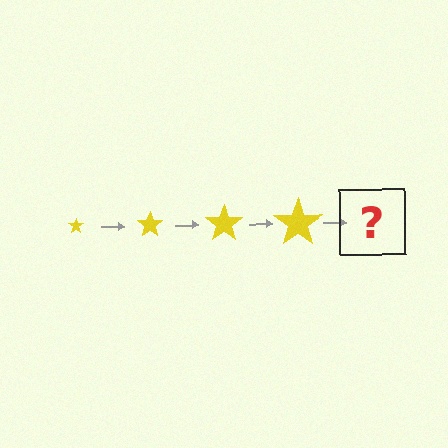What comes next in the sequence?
The next element should be a yellow star, larger than the previous one.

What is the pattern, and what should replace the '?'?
The pattern is that the star gets progressively larger each step. The '?' should be a yellow star, larger than the previous one.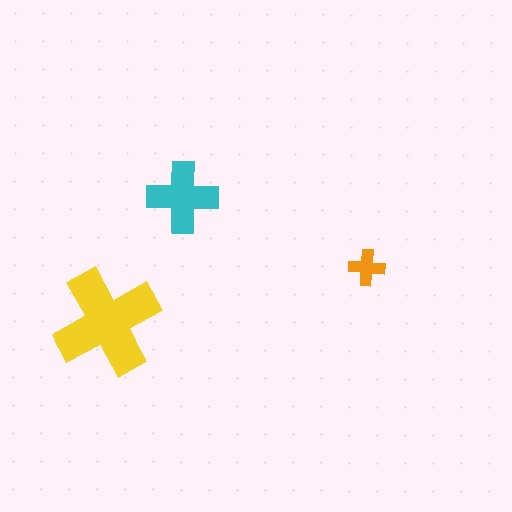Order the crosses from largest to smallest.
the yellow one, the cyan one, the orange one.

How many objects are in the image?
There are 3 objects in the image.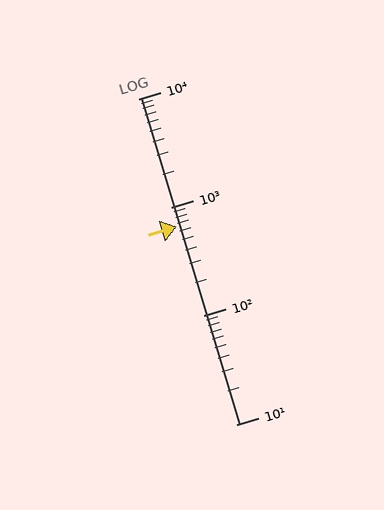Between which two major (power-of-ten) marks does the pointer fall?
The pointer is between 100 and 1000.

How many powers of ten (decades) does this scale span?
The scale spans 3 decades, from 10 to 10000.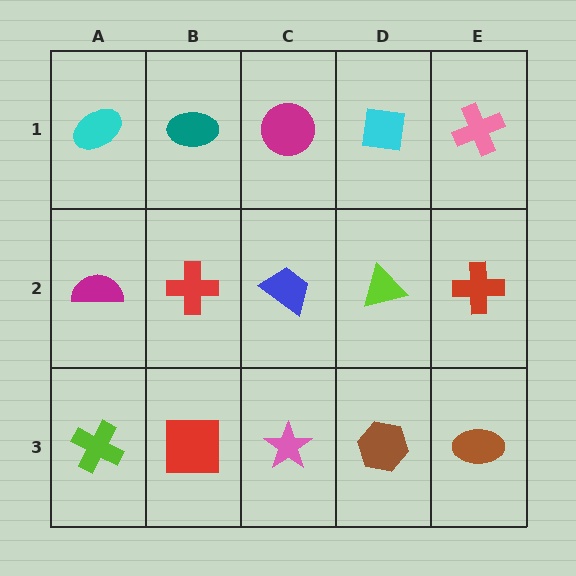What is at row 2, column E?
A red cross.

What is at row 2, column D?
A lime triangle.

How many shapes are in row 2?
5 shapes.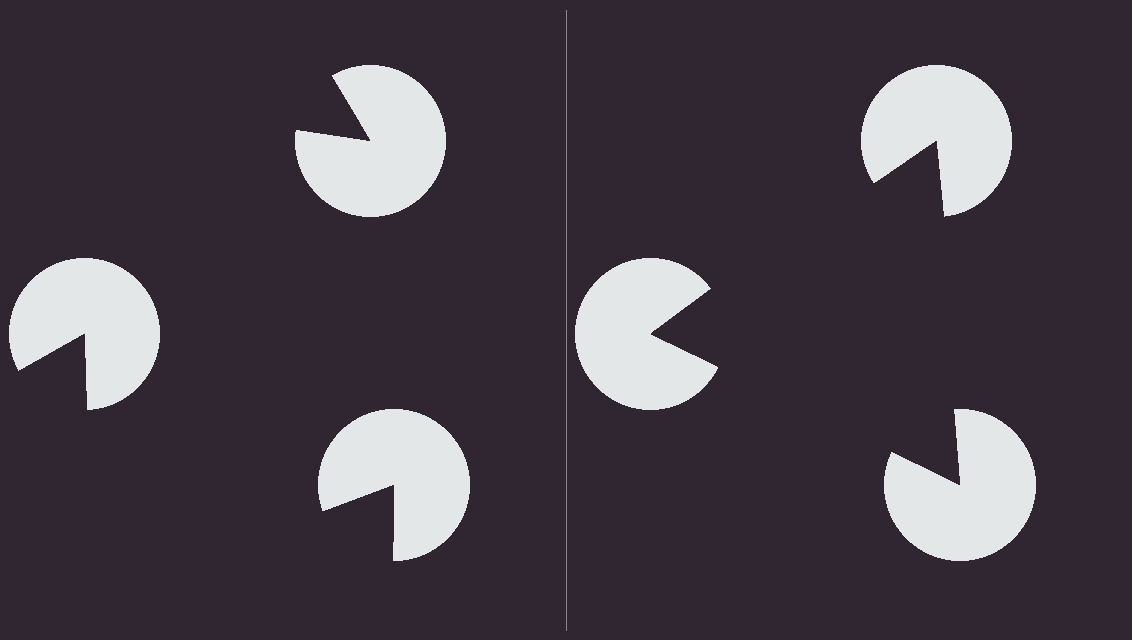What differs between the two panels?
The pac-man discs are positioned identically on both sides; only the wedge orientations differ. On the right they align to a triangle; on the left they are misaligned.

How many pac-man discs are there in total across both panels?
6 — 3 on each side.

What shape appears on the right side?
An illusory triangle.